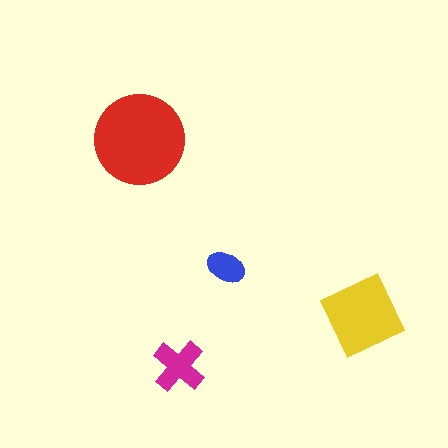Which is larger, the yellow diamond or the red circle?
The red circle.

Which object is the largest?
The red circle.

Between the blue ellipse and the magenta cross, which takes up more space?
The magenta cross.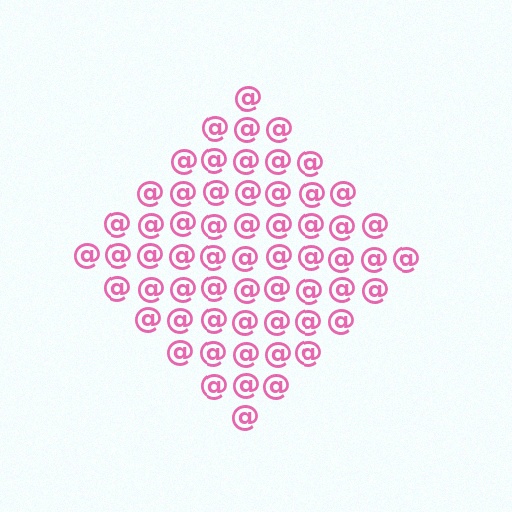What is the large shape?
The large shape is a diamond.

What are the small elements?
The small elements are at signs.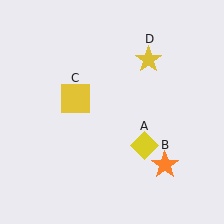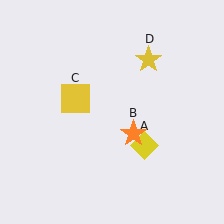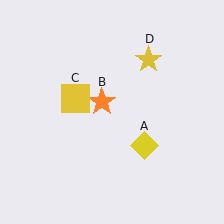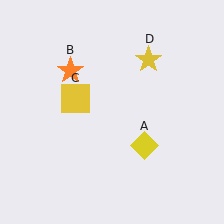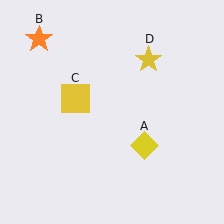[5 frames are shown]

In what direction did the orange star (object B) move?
The orange star (object B) moved up and to the left.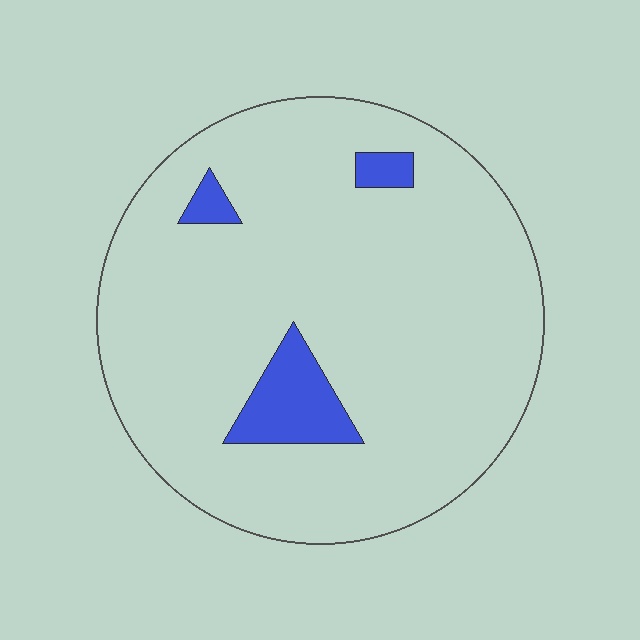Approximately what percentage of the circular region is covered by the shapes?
Approximately 10%.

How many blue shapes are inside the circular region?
3.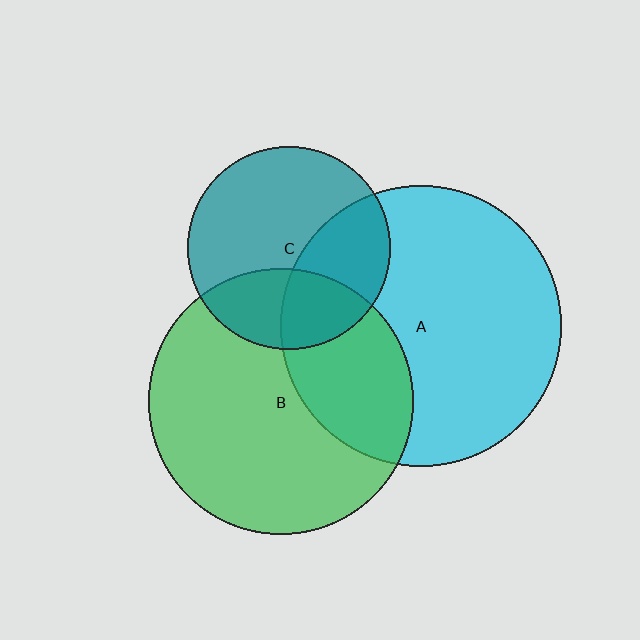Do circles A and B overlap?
Yes.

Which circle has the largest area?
Circle A (cyan).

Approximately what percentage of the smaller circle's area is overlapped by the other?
Approximately 30%.